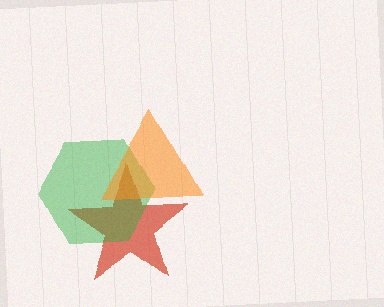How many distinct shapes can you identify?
There are 3 distinct shapes: a red star, a green hexagon, an orange triangle.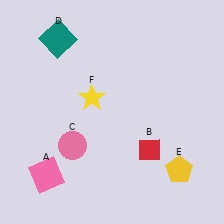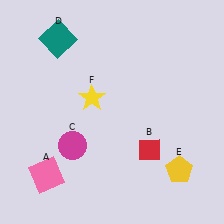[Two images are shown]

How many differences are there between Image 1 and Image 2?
There is 1 difference between the two images.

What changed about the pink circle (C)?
In Image 1, C is pink. In Image 2, it changed to magenta.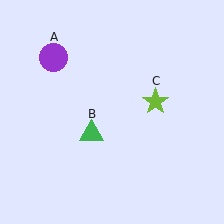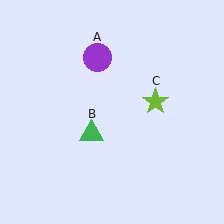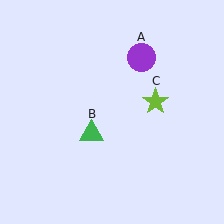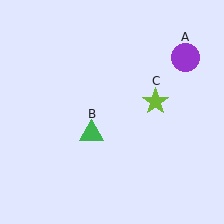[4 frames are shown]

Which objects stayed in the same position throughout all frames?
Green triangle (object B) and lime star (object C) remained stationary.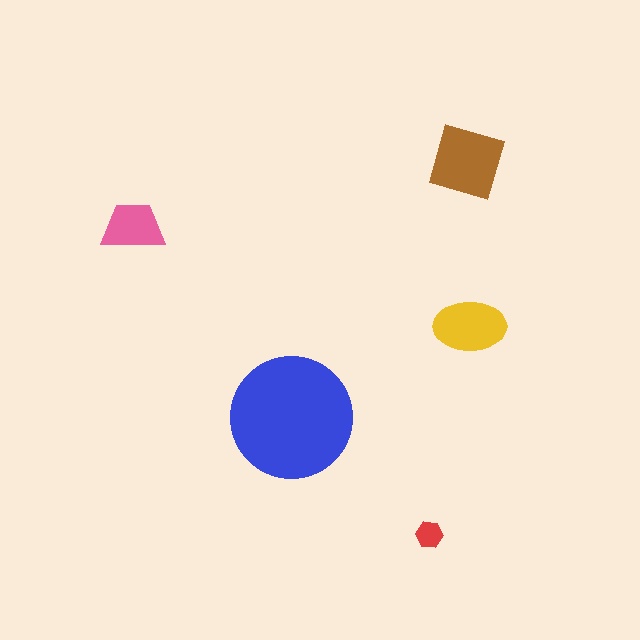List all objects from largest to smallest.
The blue circle, the brown diamond, the yellow ellipse, the pink trapezoid, the red hexagon.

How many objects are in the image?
There are 5 objects in the image.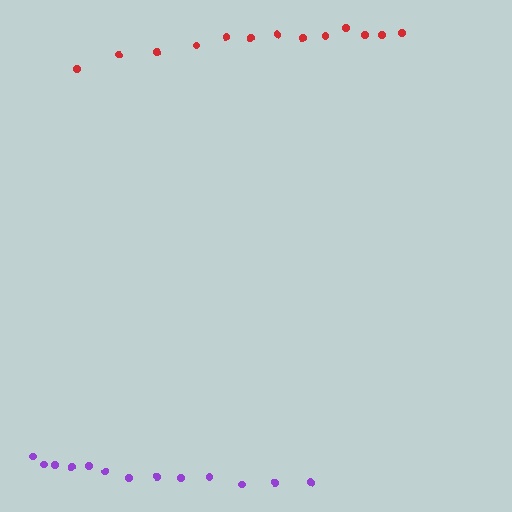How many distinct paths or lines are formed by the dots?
There are 2 distinct paths.